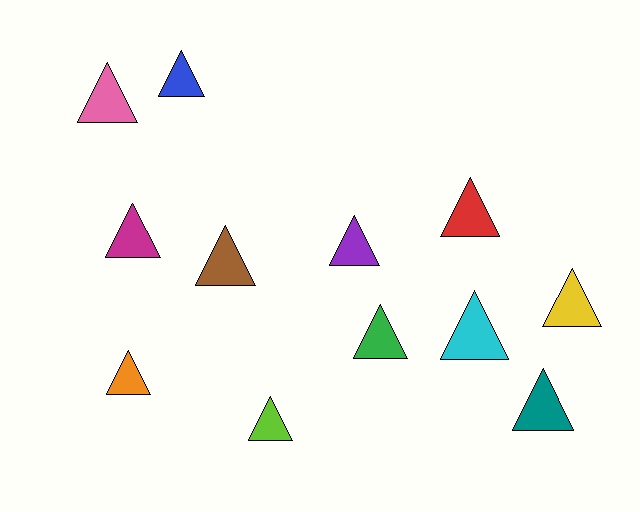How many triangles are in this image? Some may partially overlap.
There are 12 triangles.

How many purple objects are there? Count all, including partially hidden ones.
There is 1 purple object.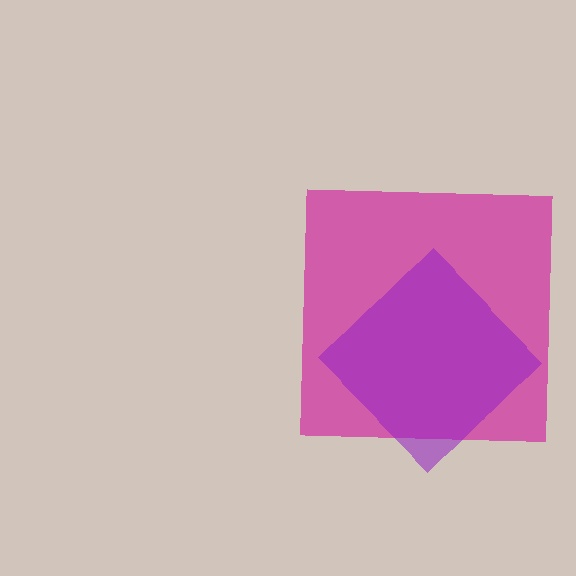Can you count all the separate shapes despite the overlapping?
Yes, there are 2 separate shapes.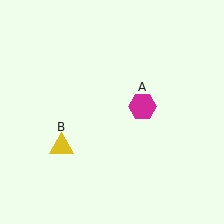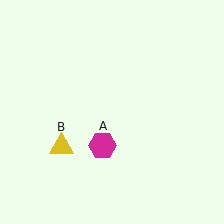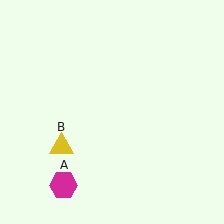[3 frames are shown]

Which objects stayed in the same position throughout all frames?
Yellow triangle (object B) remained stationary.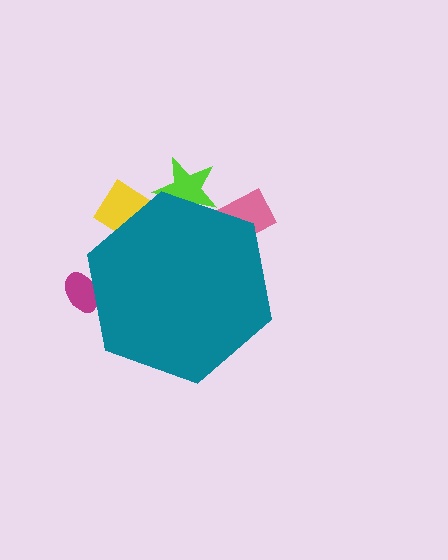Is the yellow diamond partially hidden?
Yes, the yellow diamond is partially hidden behind the teal hexagon.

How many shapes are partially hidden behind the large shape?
4 shapes are partially hidden.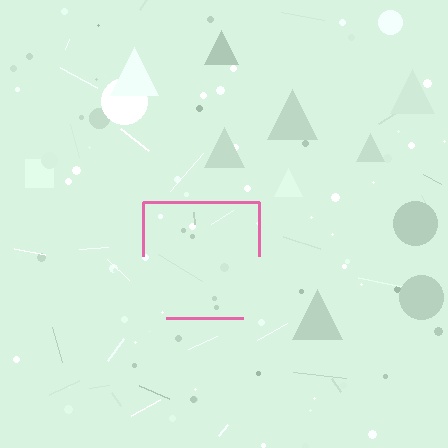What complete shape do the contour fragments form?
The contour fragments form a square.